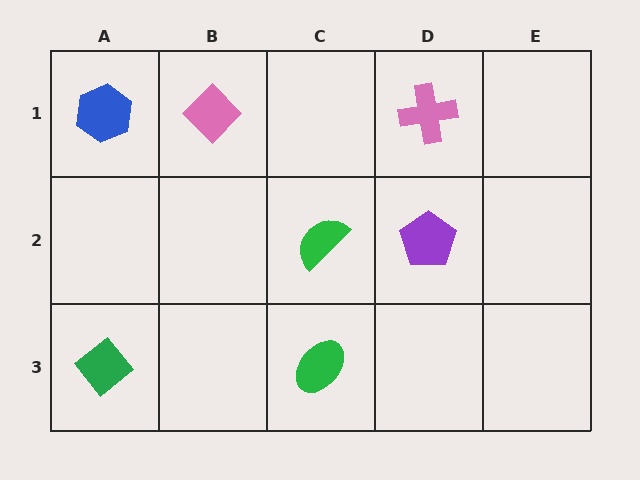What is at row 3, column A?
A green diamond.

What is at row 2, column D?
A purple pentagon.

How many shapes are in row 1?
3 shapes.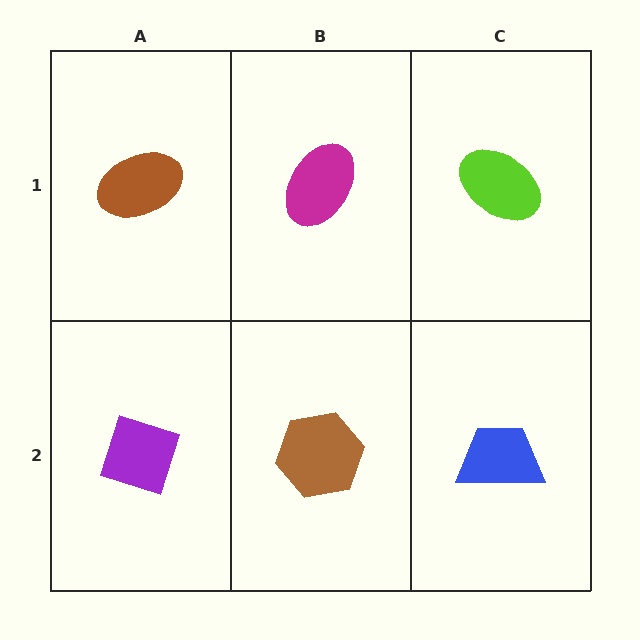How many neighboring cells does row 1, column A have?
2.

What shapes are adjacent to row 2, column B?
A magenta ellipse (row 1, column B), a purple diamond (row 2, column A), a blue trapezoid (row 2, column C).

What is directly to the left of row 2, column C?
A brown hexagon.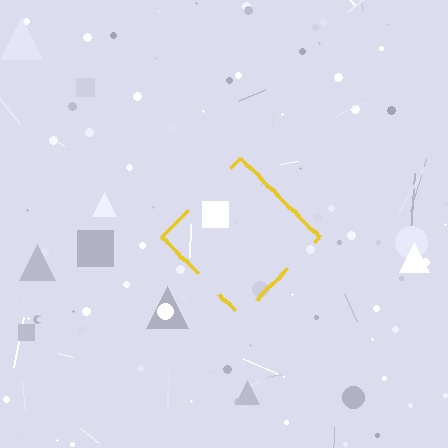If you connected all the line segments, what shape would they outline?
They would outline a diamond.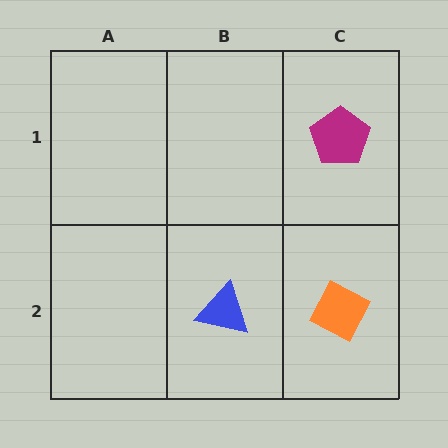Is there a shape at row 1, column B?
No, that cell is empty.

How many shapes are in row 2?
2 shapes.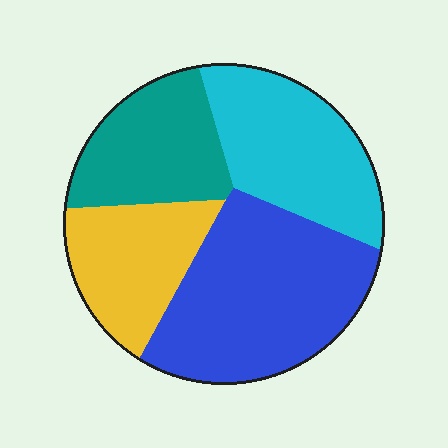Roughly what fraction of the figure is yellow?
Yellow takes up about one fifth (1/5) of the figure.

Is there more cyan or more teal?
Cyan.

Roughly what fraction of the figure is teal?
Teal covers 20% of the figure.